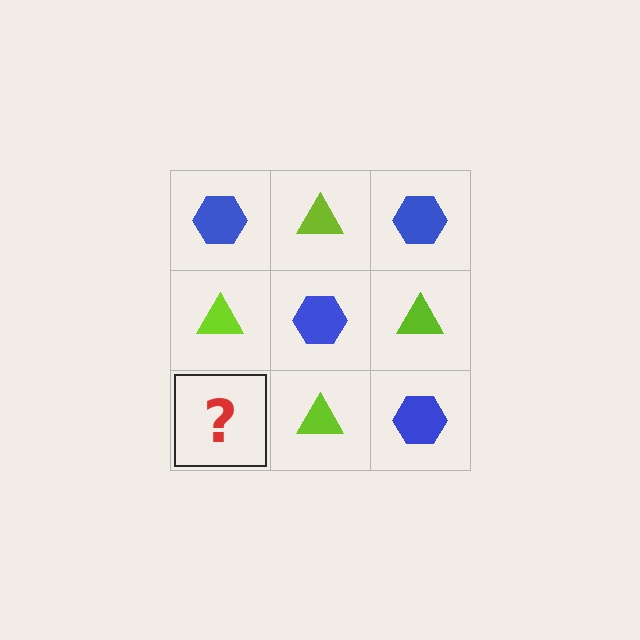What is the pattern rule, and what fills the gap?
The rule is that it alternates blue hexagon and lime triangle in a checkerboard pattern. The gap should be filled with a blue hexagon.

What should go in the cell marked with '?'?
The missing cell should contain a blue hexagon.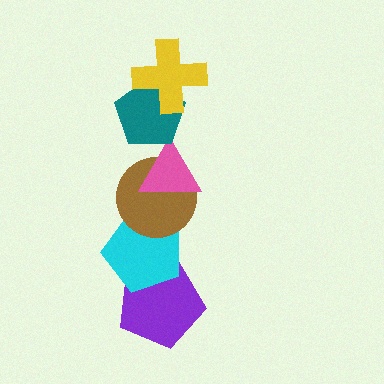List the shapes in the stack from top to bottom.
From top to bottom: the yellow cross, the teal pentagon, the pink triangle, the brown circle, the cyan pentagon, the purple pentagon.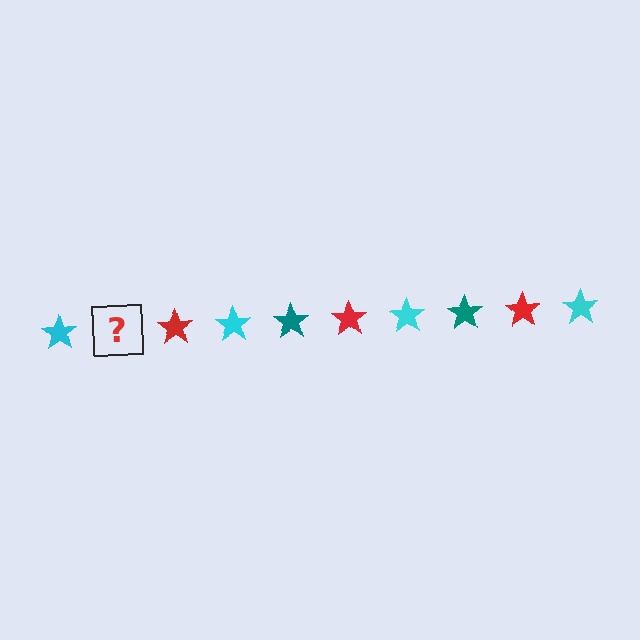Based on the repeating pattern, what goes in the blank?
The blank should be a teal star.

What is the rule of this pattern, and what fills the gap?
The rule is that the pattern cycles through cyan, teal, red stars. The gap should be filled with a teal star.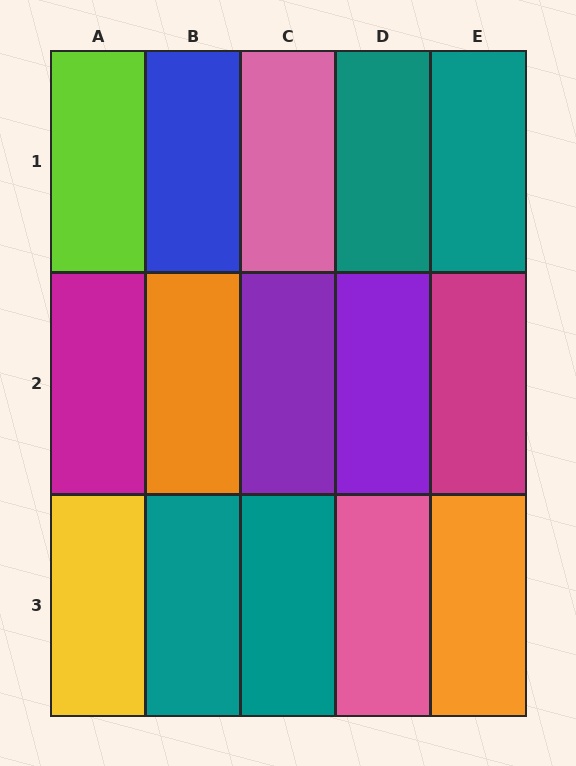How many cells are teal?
4 cells are teal.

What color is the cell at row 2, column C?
Purple.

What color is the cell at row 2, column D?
Purple.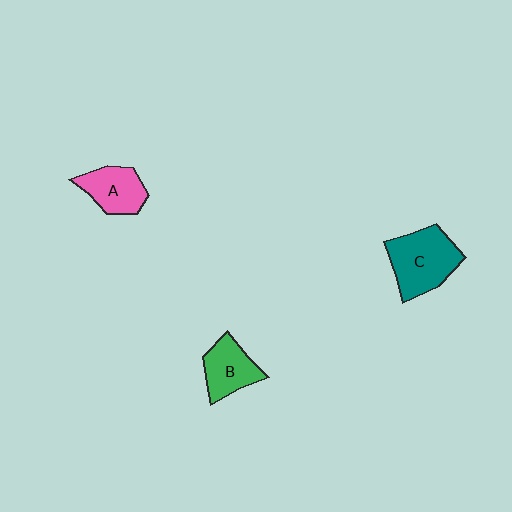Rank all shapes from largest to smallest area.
From largest to smallest: C (teal), B (green), A (pink).